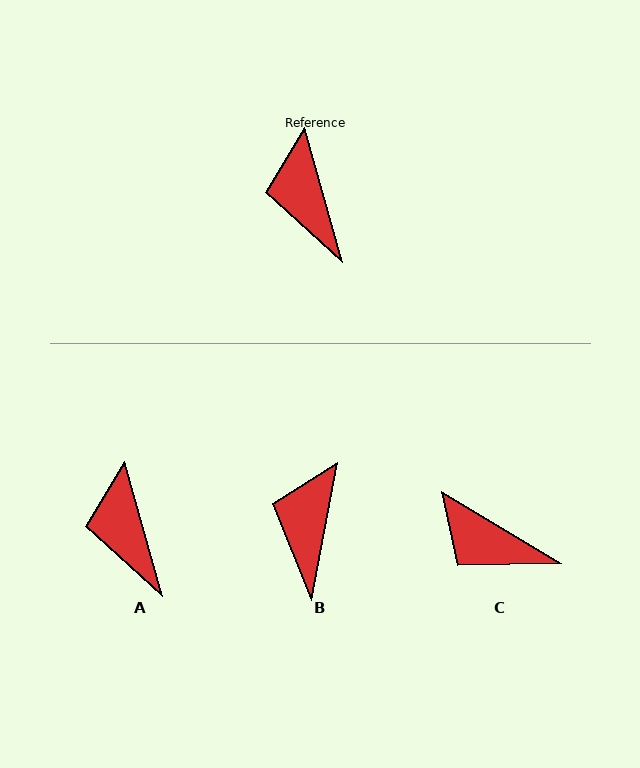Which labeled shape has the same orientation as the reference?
A.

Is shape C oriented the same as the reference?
No, it is off by about 43 degrees.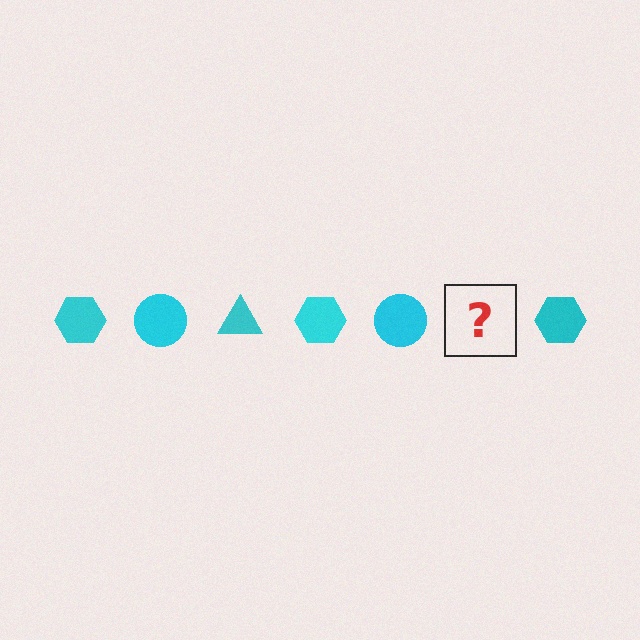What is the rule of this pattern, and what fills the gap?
The rule is that the pattern cycles through hexagon, circle, triangle shapes in cyan. The gap should be filled with a cyan triangle.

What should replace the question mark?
The question mark should be replaced with a cyan triangle.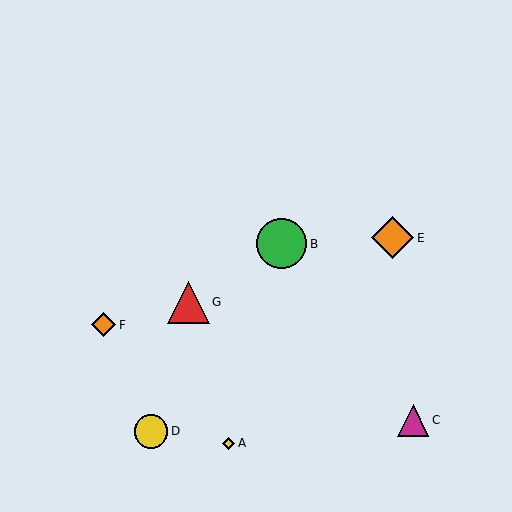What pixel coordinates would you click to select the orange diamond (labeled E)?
Click at (392, 238) to select the orange diamond E.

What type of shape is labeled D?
Shape D is a yellow circle.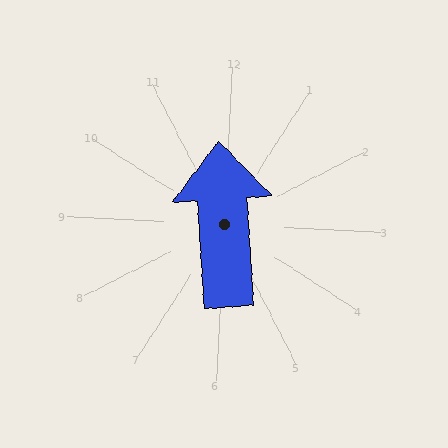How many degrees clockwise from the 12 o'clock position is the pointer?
Approximately 354 degrees.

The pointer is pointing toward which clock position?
Roughly 12 o'clock.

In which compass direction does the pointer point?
North.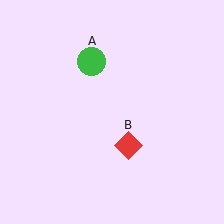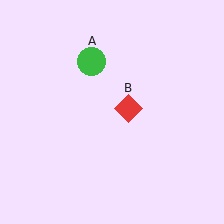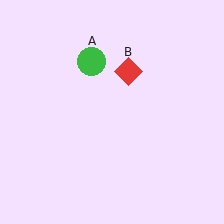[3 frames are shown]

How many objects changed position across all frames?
1 object changed position: red diamond (object B).